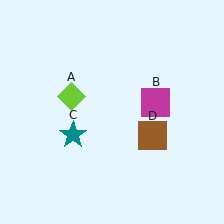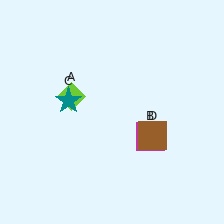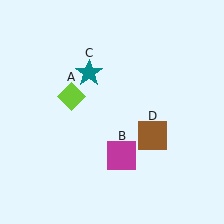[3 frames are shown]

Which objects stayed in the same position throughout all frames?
Lime diamond (object A) and brown square (object D) remained stationary.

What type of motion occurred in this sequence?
The magenta square (object B), teal star (object C) rotated clockwise around the center of the scene.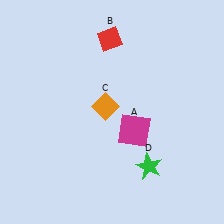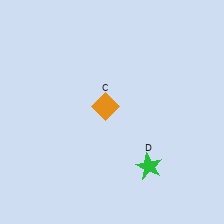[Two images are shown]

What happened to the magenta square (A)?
The magenta square (A) was removed in Image 2. It was in the bottom-right area of Image 1.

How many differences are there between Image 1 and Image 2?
There are 2 differences between the two images.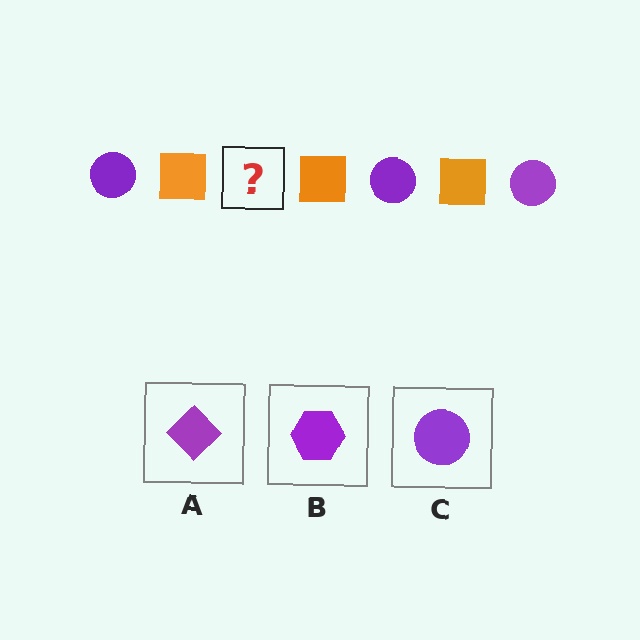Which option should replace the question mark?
Option C.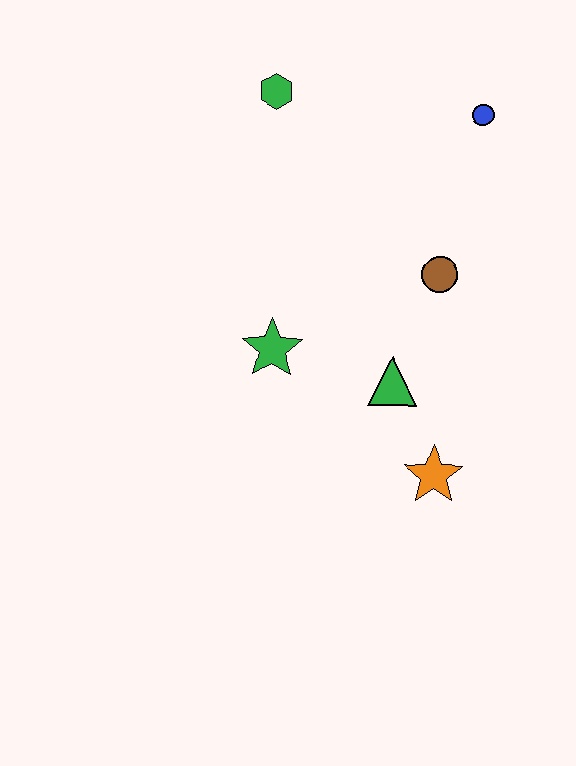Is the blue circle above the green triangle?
Yes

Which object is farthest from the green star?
The blue circle is farthest from the green star.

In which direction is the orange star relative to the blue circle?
The orange star is below the blue circle.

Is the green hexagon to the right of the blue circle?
No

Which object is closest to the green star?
The green triangle is closest to the green star.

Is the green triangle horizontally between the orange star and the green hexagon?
Yes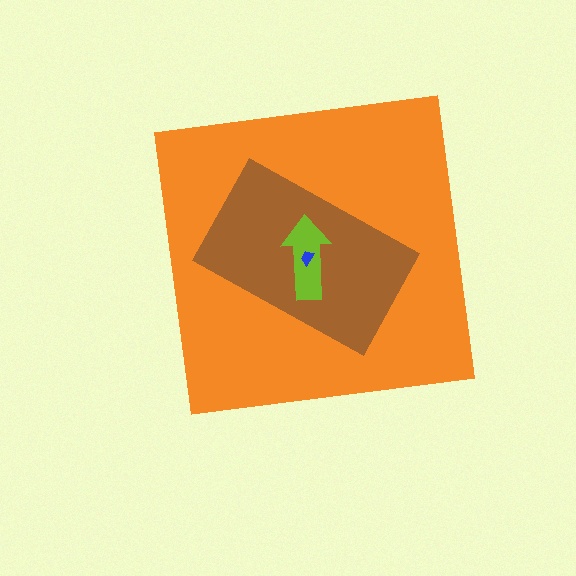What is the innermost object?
The blue trapezoid.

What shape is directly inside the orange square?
The brown rectangle.